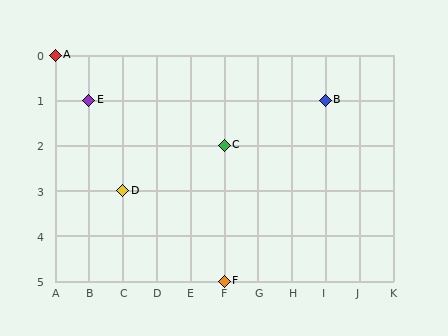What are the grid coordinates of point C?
Point C is at grid coordinates (F, 2).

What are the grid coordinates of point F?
Point F is at grid coordinates (F, 5).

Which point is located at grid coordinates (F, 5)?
Point F is at (F, 5).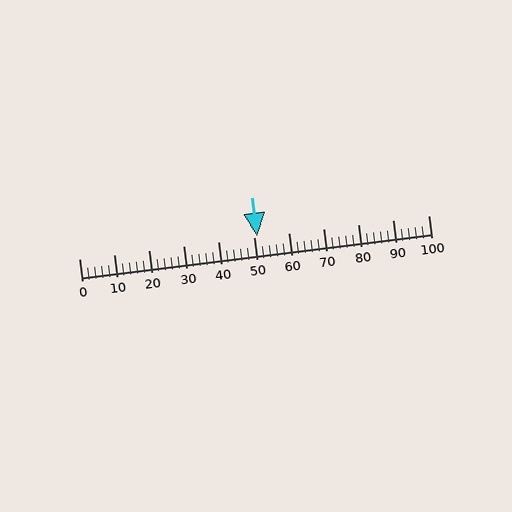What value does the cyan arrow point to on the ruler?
The cyan arrow points to approximately 51.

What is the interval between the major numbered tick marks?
The major tick marks are spaced 10 units apart.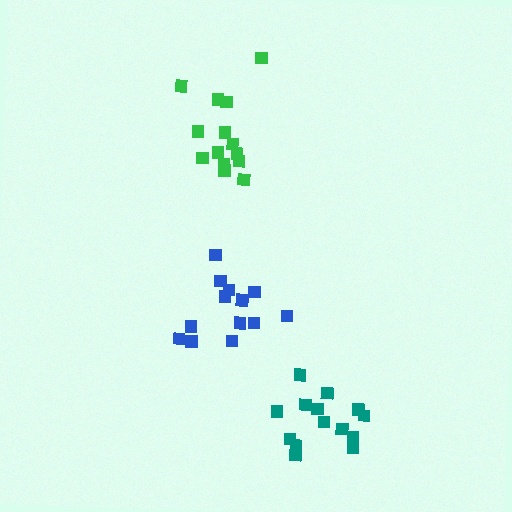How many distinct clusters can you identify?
There are 3 distinct clusters.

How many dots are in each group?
Group 1: 14 dots, Group 2: 14 dots, Group 3: 13 dots (41 total).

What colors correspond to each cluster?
The clusters are colored: teal, green, blue.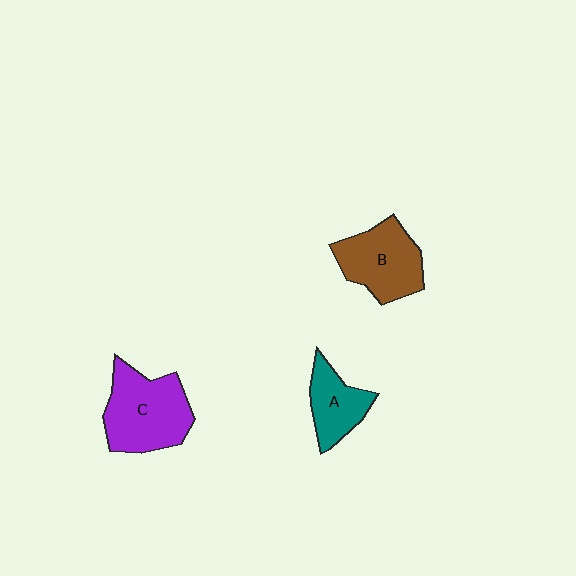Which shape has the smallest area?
Shape A (teal).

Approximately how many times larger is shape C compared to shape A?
Approximately 1.7 times.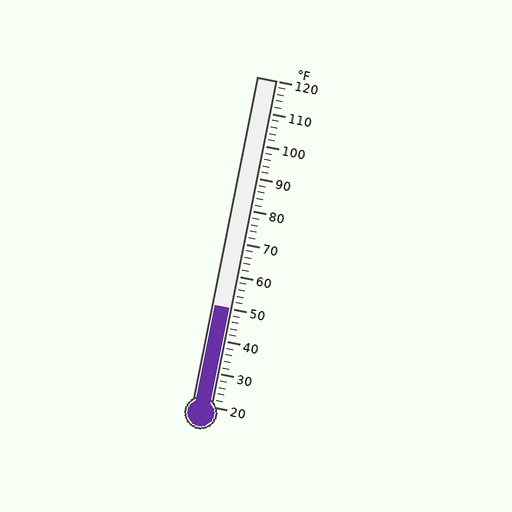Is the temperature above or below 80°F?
The temperature is below 80°F.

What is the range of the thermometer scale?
The thermometer scale ranges from 20°F to 120°F.